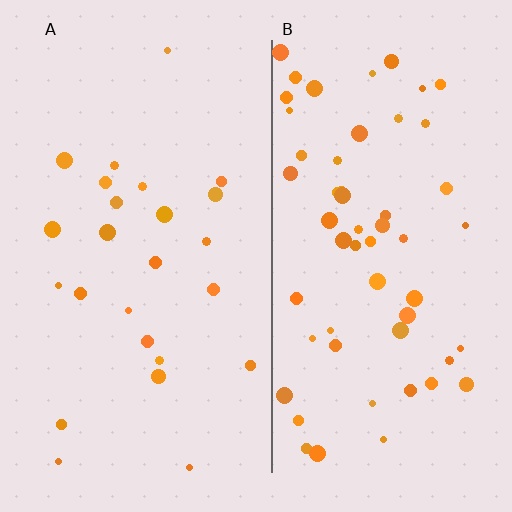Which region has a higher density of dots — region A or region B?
B (the right).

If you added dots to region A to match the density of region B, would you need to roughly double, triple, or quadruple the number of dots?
Approximately double.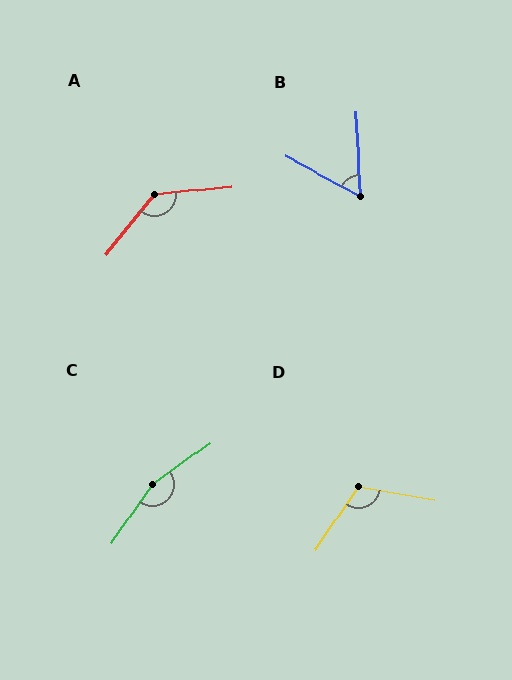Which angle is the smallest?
B, at approximately 58 degrees.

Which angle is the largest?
C, at approximately 160 degrees.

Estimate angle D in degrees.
Approximately 113 degrees.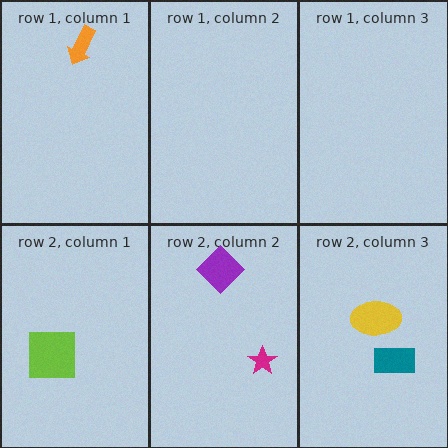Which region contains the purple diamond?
The row 2, column 2 region.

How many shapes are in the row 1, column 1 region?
1.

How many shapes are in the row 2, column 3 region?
2.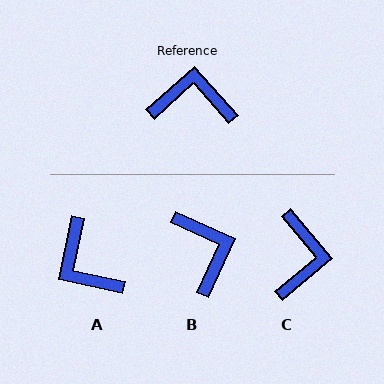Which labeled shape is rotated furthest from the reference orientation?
A, about 127 degrees away.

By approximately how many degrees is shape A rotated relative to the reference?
Approximately 127 degrees counter-clockwise.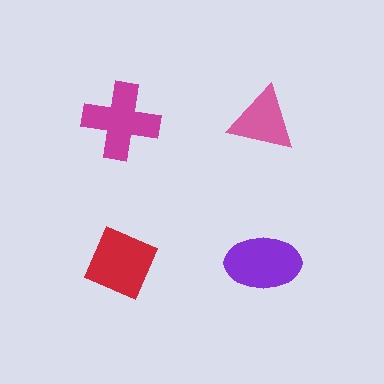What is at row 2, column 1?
A red diamond.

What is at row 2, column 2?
A purple ellipse.